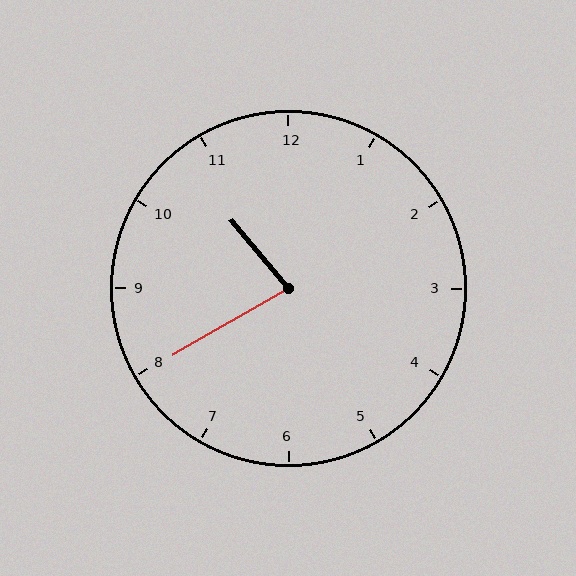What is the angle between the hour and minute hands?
Approximately 80 degrees.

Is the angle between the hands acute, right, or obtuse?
It is acute.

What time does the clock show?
10:40.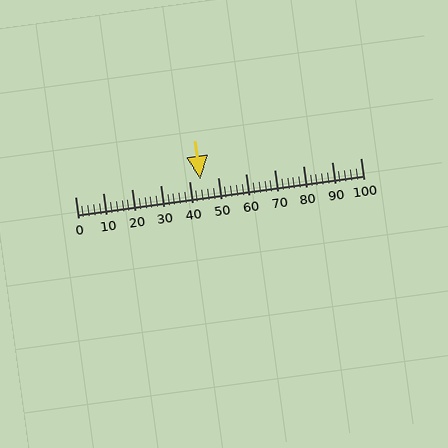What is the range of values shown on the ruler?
The ruler shows values from 0 to 100.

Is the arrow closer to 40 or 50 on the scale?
The arrow is closer to 40.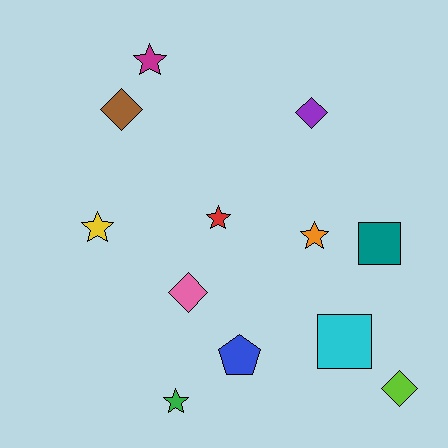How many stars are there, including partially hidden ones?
There are 5 stars.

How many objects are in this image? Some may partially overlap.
There are 12 objects.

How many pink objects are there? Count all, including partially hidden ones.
There is 1 pink object.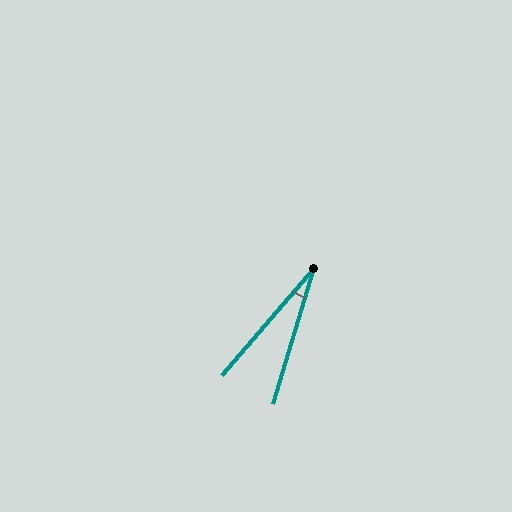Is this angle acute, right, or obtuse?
It is acute.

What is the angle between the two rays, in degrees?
Approximately 24 degrees.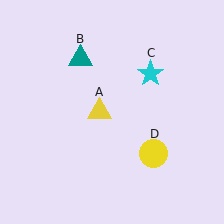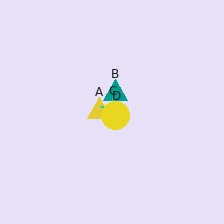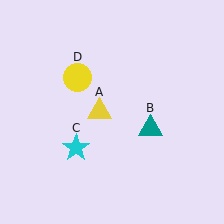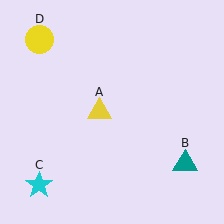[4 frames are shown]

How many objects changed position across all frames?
3 objects changed position: teal triangle (object B), cyan star (object C), yellow circle (object D).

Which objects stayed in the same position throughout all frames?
Yellow triangle (object A) remained stationary.